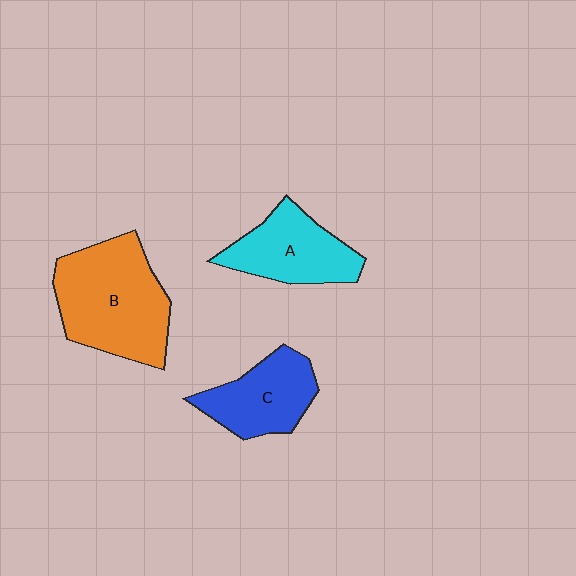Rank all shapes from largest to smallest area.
From largest to smallest: B (orange), A (cyan), C (blue).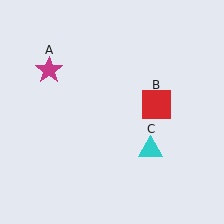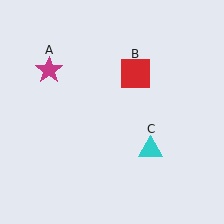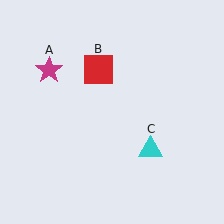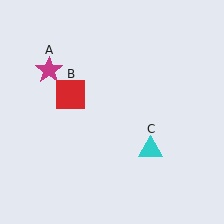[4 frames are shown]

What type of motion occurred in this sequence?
The red square (object B) rotated counterclockwise around the center of the scene.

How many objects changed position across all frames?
1 object changed position: red square (object B).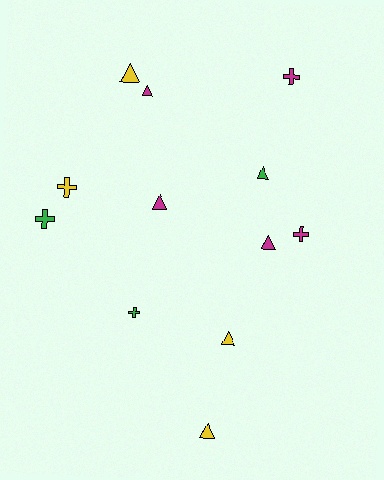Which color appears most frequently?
Magenta, with 5 objects.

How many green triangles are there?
There is 1 green triangle.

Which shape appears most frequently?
Triangle, with 7 objects.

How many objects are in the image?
There are 12 objects.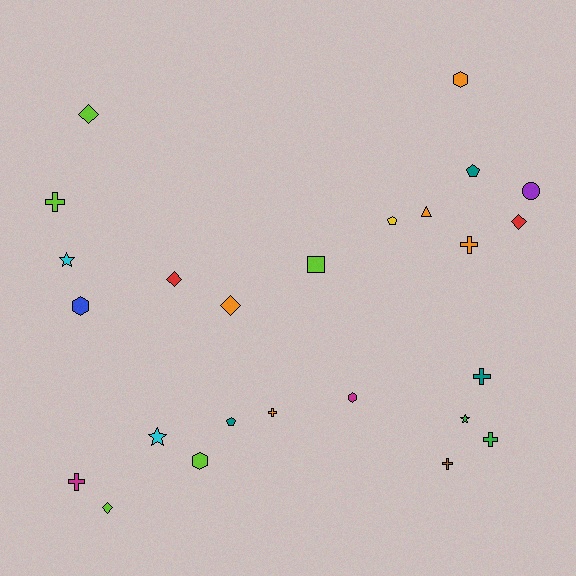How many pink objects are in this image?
There are no pink objects.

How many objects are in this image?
There are 25 objects.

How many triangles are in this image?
There is 1 triangle.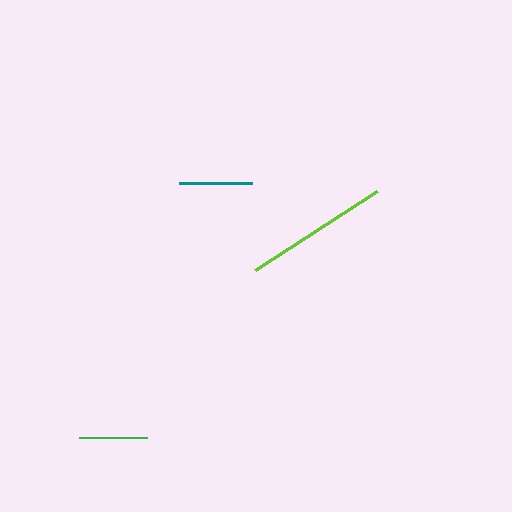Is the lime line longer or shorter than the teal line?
The lime line is longer than the teal line.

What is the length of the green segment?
The green segment is approximately 67 pixels long.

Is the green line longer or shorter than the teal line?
The teal line is longer than the green line.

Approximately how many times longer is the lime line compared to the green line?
The lime line is approximately 2.2 times the length of the green line.